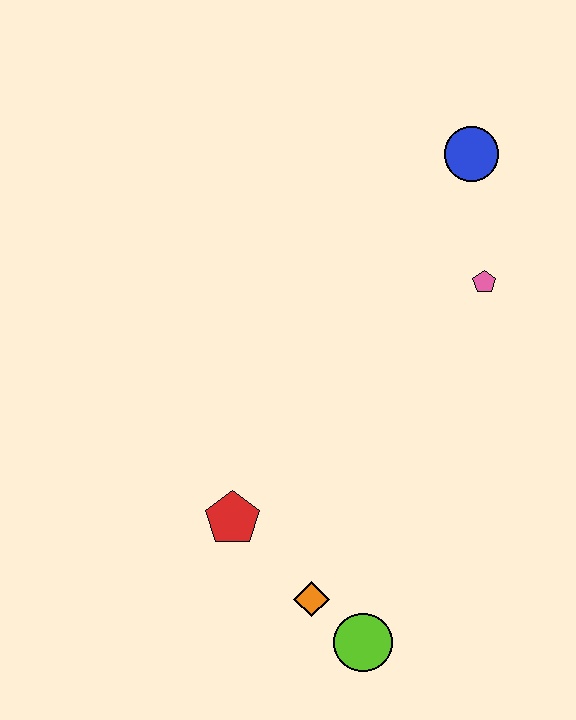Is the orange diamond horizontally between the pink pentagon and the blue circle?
No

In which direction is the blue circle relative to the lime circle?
The blue circle is above the lime circle.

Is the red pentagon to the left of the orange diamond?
Yes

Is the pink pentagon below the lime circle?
No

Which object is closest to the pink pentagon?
The blue circle is closest to the pink pentagon.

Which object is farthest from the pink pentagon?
The lime circle is farthest from the pink pentagon.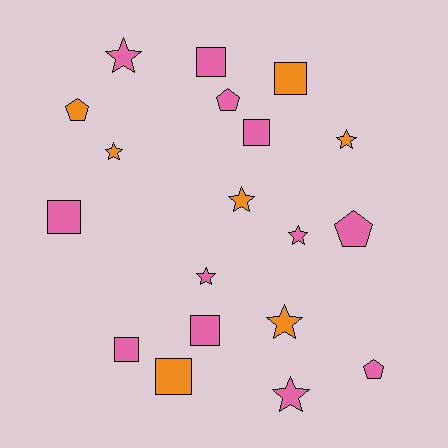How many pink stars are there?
There are 4 pink stars.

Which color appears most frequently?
Pink, with 12 objects.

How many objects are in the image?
There are 19 objects.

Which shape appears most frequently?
Star, with 8 objects.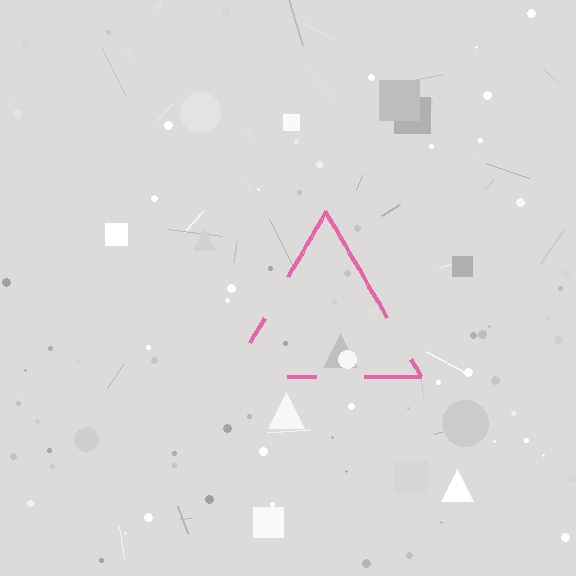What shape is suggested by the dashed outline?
The dashed outline suggests a triangle.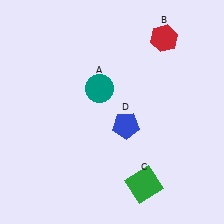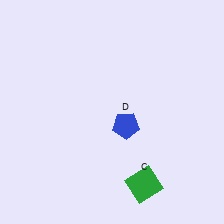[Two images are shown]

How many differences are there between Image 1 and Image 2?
There are 2 differences between the two images.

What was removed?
The teal circle (A), the red hexagon (B) were removed in Image 2.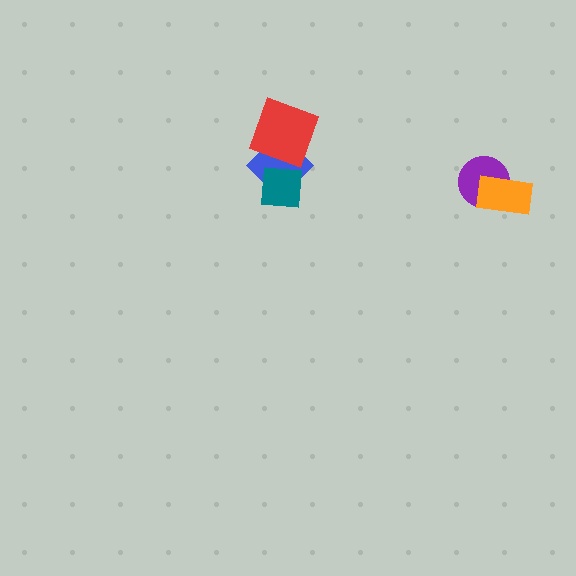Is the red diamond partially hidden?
Yes, it is partially covered by another shape.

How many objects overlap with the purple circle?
1 object overlaps with the purple circle.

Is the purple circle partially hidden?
Yes, it is partially covered by another shape.